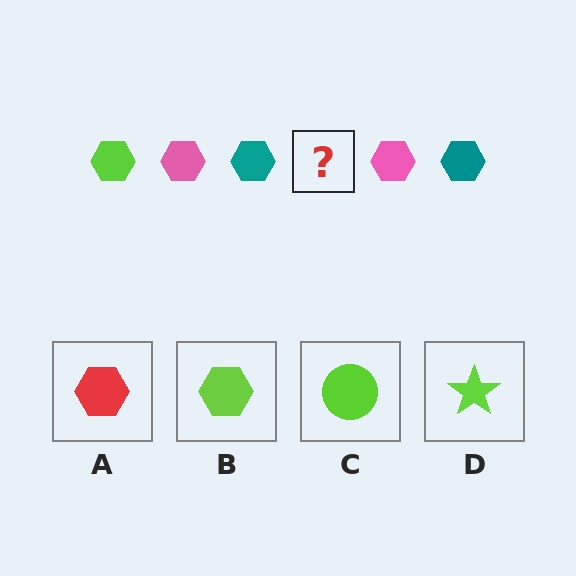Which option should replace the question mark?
Option B.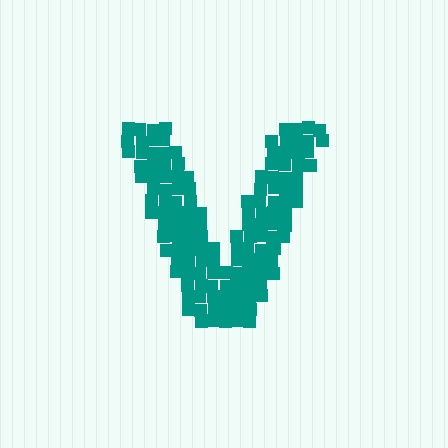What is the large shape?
The large shape is the letter V.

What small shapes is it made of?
It is made of small squares.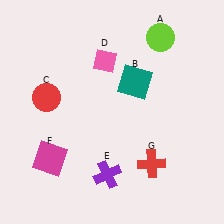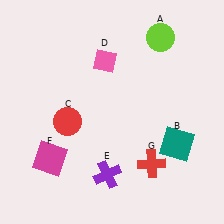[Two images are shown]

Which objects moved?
The objects that moved are: the teal square (B), the red circle (C).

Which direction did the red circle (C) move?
The red circle (C) moved down.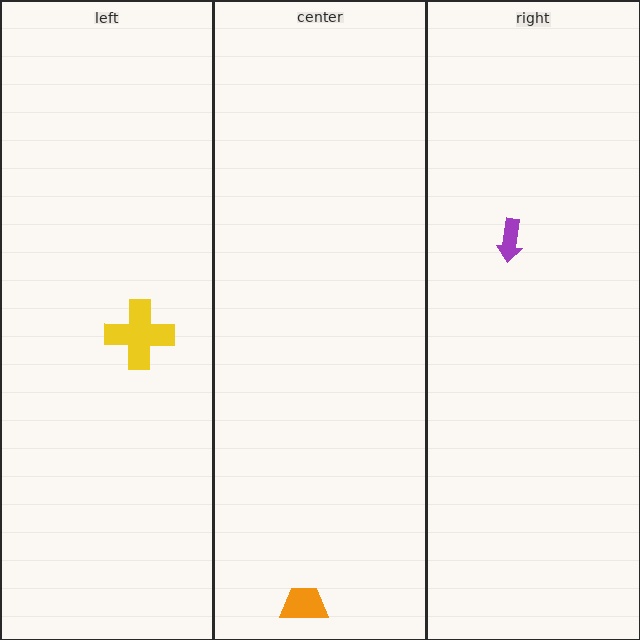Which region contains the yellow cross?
The left region.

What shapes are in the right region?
The purple arrow.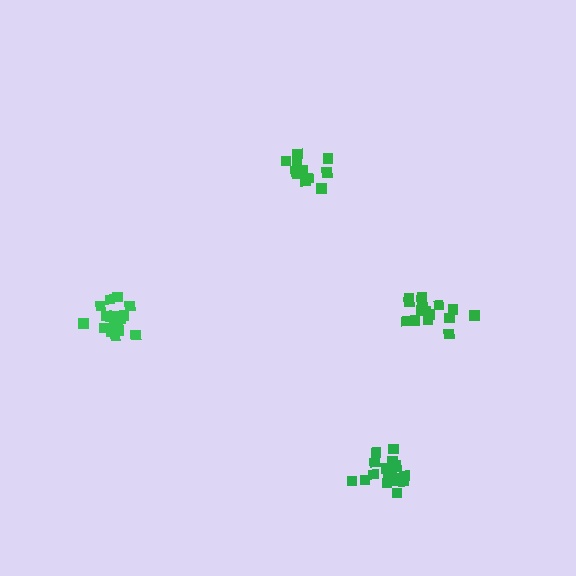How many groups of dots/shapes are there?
There are 4 groups.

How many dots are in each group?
Group 1: 18 dots, Group 2: 18 dots, Group 3: 12 dots, Group 4: 15 dots (63 total).